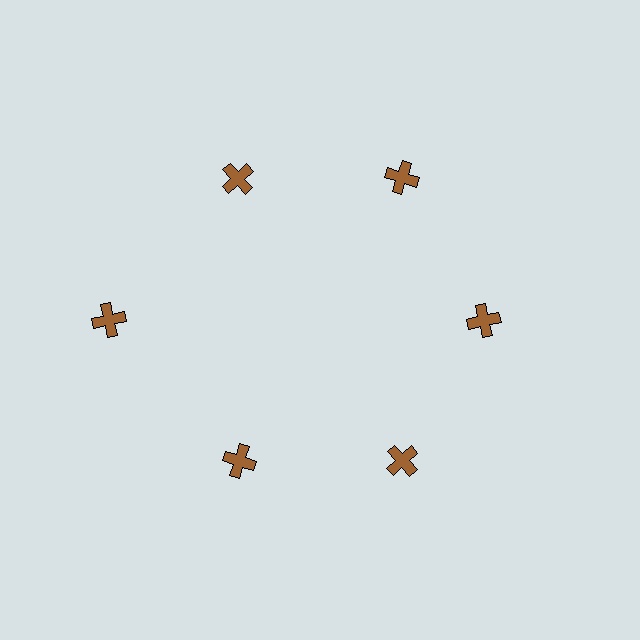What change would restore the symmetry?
The symmetry would be restored by moving it inward, back onto the ring so that all 6 crosses sit at equal angles and equal distance from the center.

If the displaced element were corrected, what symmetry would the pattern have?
It would have 6-fold rotational symmetry — the pattern would map onto itself every 60 degrees.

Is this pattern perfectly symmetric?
No. The 6 brown crosses are arranged in a ring, but one element near the 9 o'clock position is pushed outward from the center, breaking the 6-fold rotational symmetry.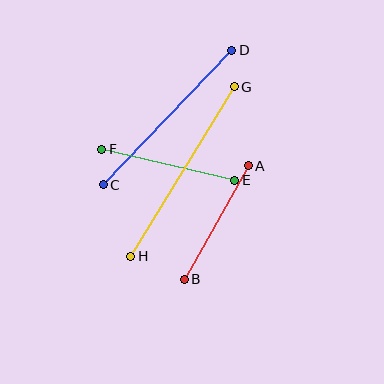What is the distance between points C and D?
The distance is approximately 186 pixels.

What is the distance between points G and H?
The distance is approximately 198 pixels.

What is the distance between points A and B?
The distance is approximately 130 pixels.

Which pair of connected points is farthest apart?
Points G and H are farthest apart.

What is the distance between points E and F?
The distance is approximately 137 pixels.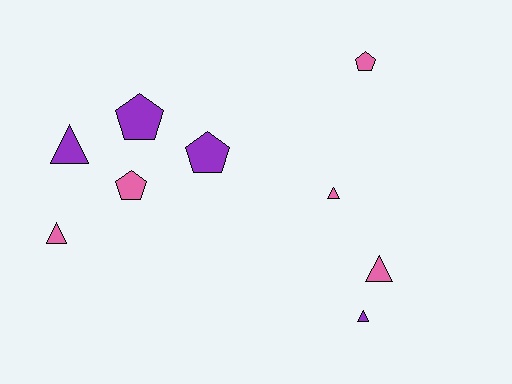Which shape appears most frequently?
Triangle, with 5 objects.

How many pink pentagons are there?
There are 2 pink pentagons.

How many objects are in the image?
There are 9 objects.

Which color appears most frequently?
Pink, with 5 objects.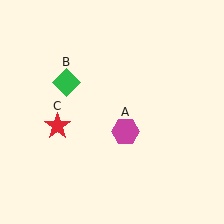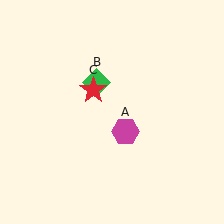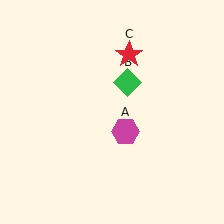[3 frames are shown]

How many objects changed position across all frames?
2 objects changed position: green diamond (object B), red star (object C).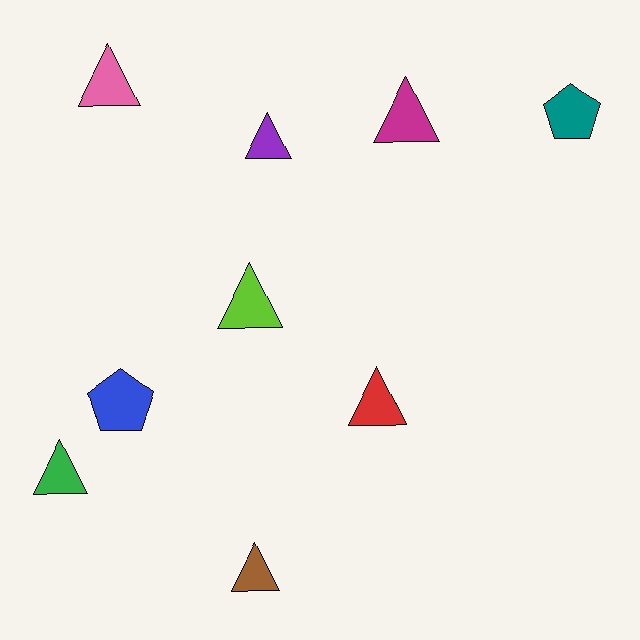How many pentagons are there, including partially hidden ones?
There are 2 pentagons.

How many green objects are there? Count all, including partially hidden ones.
There is 1 green object.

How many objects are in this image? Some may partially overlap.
There are 9 objects.